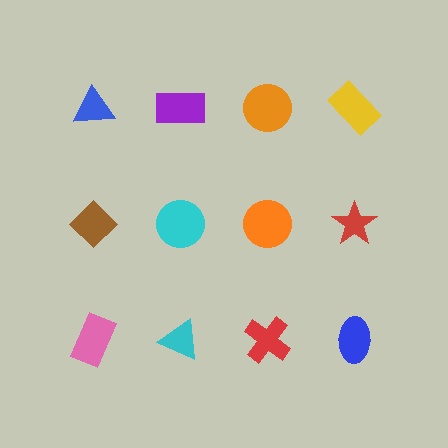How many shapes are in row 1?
4 shapes.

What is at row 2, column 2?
A cyan circle.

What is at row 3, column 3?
A red cross.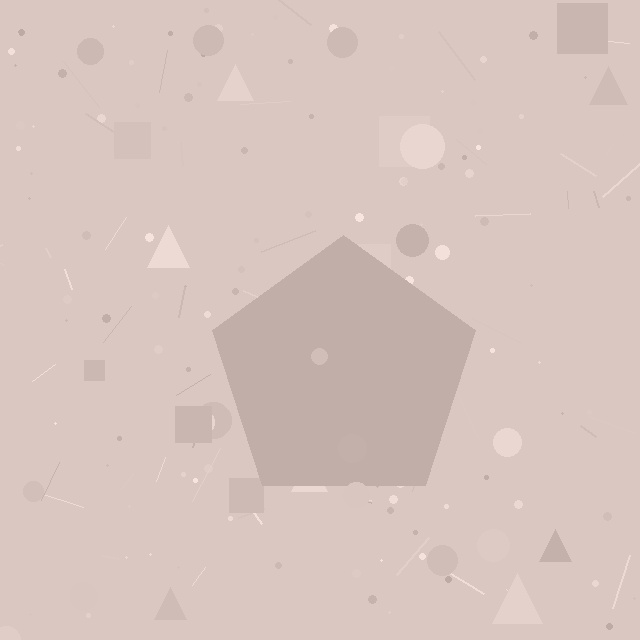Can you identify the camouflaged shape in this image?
The camouflaged shape is a pentagon.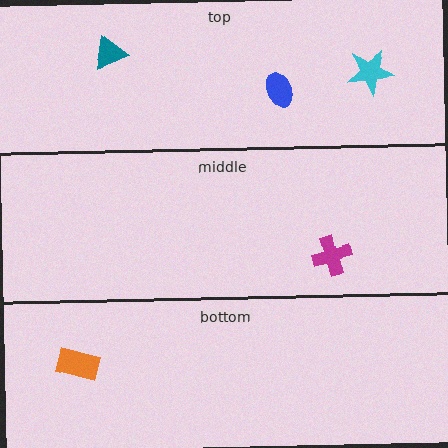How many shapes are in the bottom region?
1.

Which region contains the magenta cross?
The middle region.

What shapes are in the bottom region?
The orange rectangle.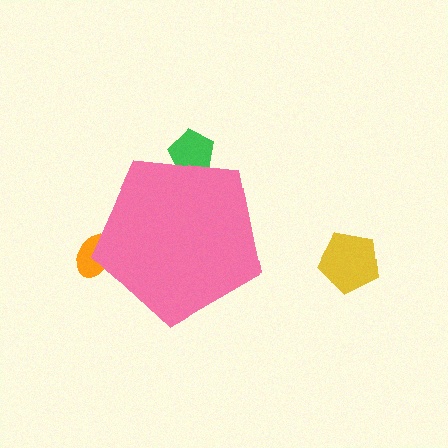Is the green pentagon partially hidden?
Yes, the green pentagon is partially hidden behind the pink pentagon.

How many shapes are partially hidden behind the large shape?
2 shapes are partially hidden.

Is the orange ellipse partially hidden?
Yes, the orange ellipse is partially hidden behind the pink pentagon.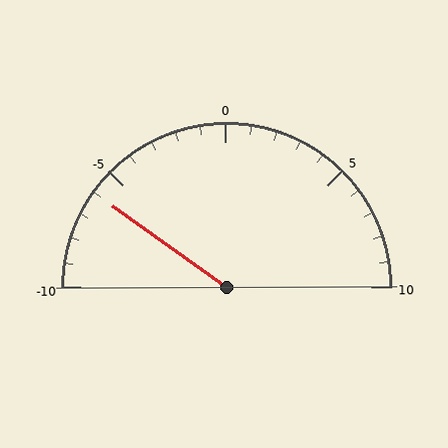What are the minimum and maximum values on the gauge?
The gauge ranges from -10 to 10.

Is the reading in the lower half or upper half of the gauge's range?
The reading is in the lower half of the range (-10 to 10).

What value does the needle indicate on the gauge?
The needle indicates approximately -6.